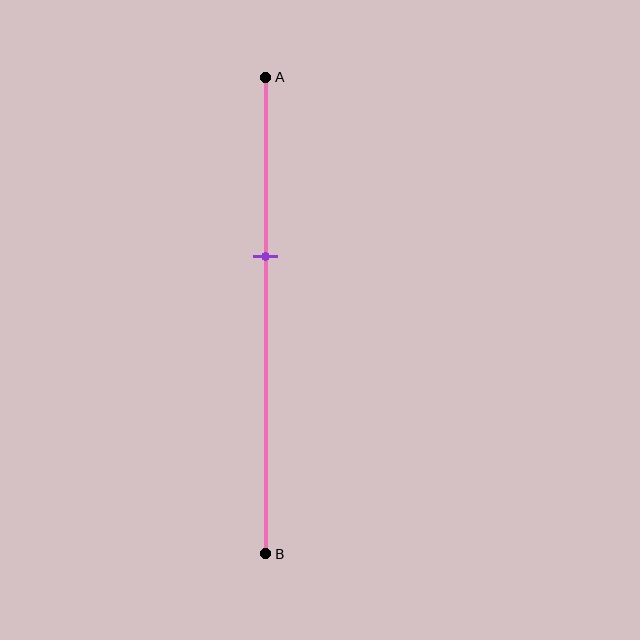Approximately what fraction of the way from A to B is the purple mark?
The purple mark is approximately 40% of the way from A to B.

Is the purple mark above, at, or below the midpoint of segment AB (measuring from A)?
The purple mark is above the midpoint of segment AB.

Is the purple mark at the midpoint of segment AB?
No, the mark is at about 40% from A, not at the 50% midpoint.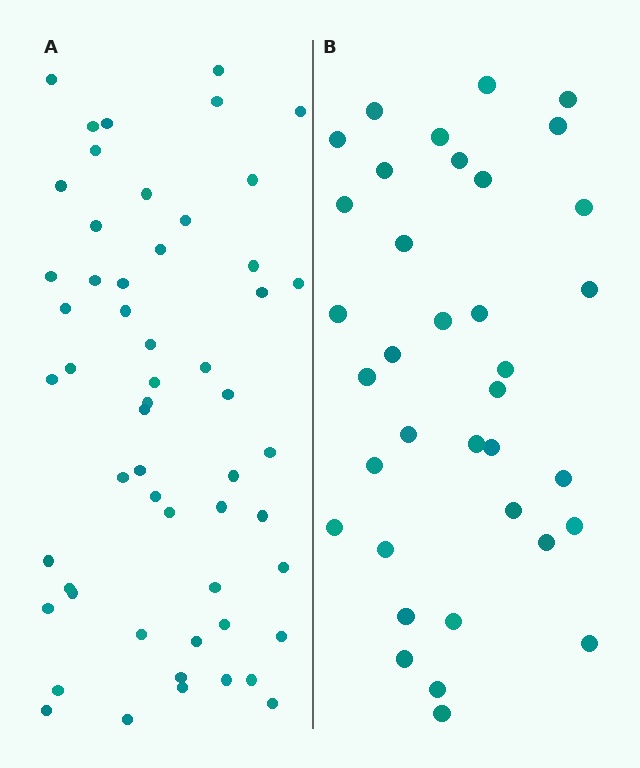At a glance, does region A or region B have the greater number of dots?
Region A (the left region) has more dots.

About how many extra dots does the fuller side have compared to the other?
Region A has approximately 20 more dots than region B.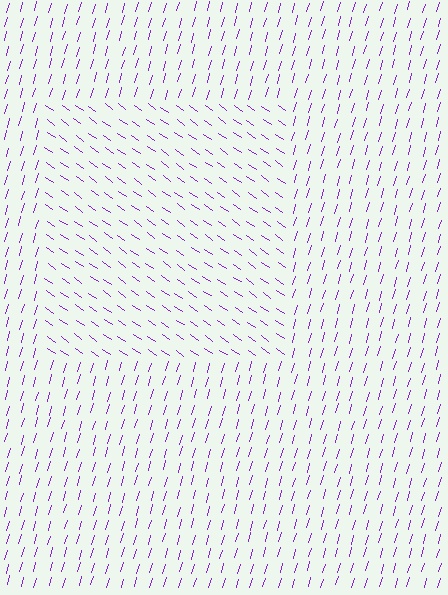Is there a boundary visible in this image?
Yes, there is a texture boundary formed by a change in line orientation.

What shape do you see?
I see a rectangle.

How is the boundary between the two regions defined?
The boundary is defined purely by a change in line orientation (approximately 71 degrees difference). All lines are the same color and thickness.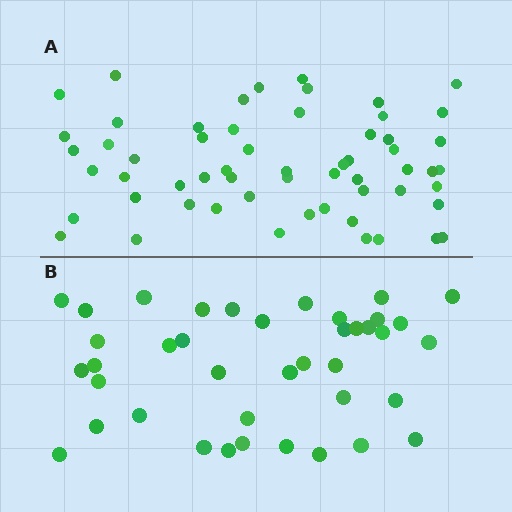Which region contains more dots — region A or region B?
Region A (the top region) has more dots.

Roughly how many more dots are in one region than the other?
Region A has approximately 20 more dots than region B.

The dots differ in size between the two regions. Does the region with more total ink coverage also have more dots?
No. Region B has more total ink coverage because its dots are larger, but region A actually contains more individual dots. Total area can be misleading — the number of items is what matters here.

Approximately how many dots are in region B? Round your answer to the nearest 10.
About 40 dots.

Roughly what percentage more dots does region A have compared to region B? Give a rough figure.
About 45% more.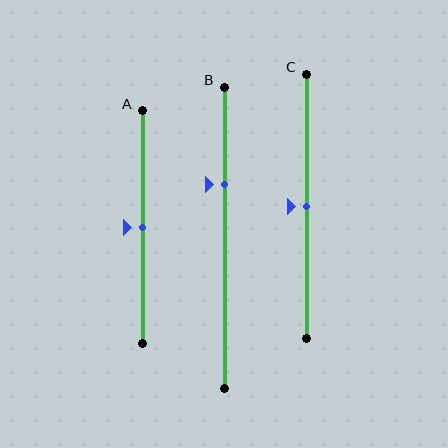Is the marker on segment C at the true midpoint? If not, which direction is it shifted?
Yes, the marker on segment C is at the true midpoint.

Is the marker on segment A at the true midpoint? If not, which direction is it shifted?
Yes, the marker on segment A is at the true midpoint.